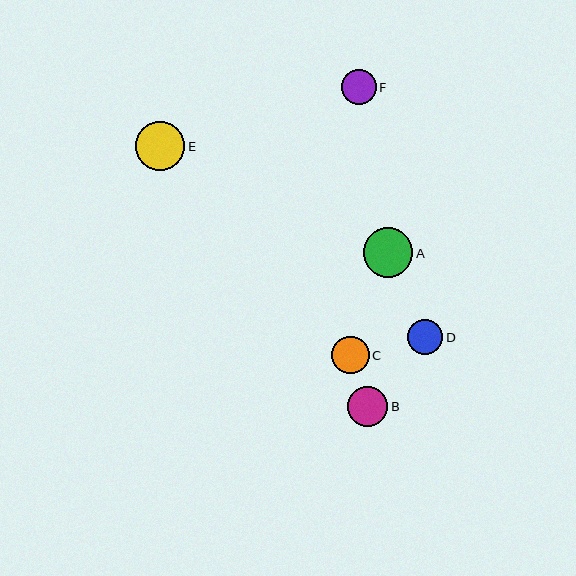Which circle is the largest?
Circle A is the largest with a size of approximately 50 pixels.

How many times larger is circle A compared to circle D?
Circle A is approximately 1.4 times the size of circle D.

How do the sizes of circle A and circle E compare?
Circle A and circle E are approximately the same size.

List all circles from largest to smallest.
From largest to smallest: A, E, B, C, F, D.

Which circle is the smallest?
Circle D is the smallest with a size of approximately 35 pixels.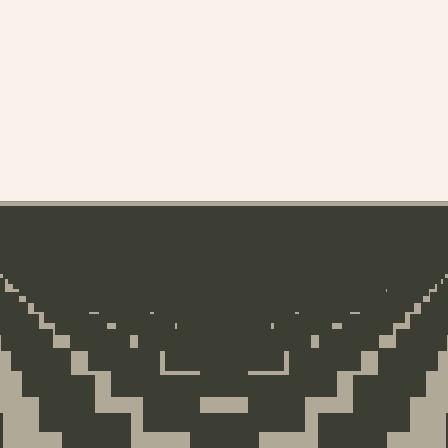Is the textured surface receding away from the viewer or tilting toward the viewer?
The surface is receding away from the viewer. Texture elements get smaller and denser toward the top.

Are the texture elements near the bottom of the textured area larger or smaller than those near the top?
Larger. Near the bottom, elements are closer to the viewer and appear at a bigger on-screen size.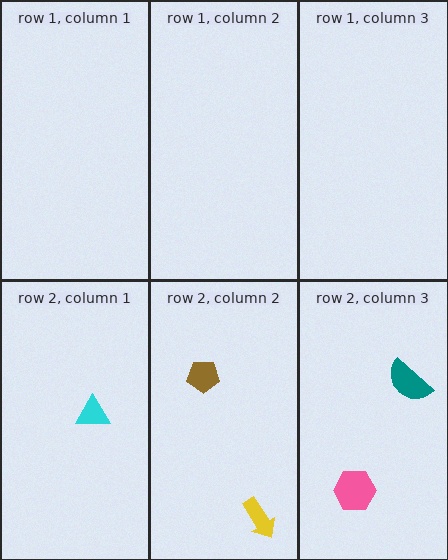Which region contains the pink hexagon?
The row 2, column 3 region.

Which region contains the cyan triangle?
The row 2, column 1 region.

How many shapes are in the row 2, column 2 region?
2.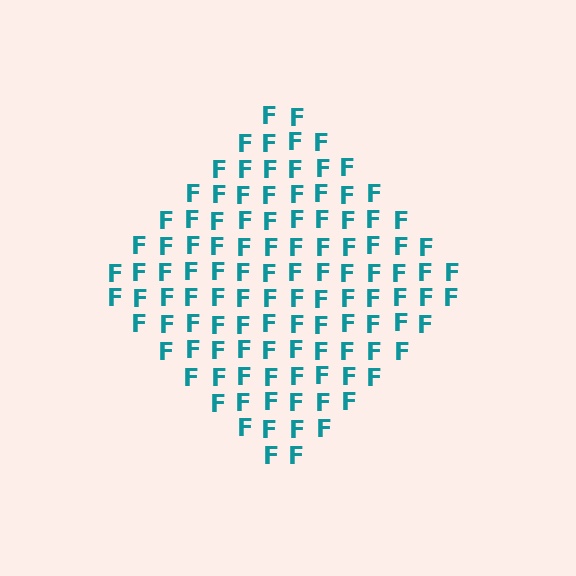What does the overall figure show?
The overall figure shows a diamond.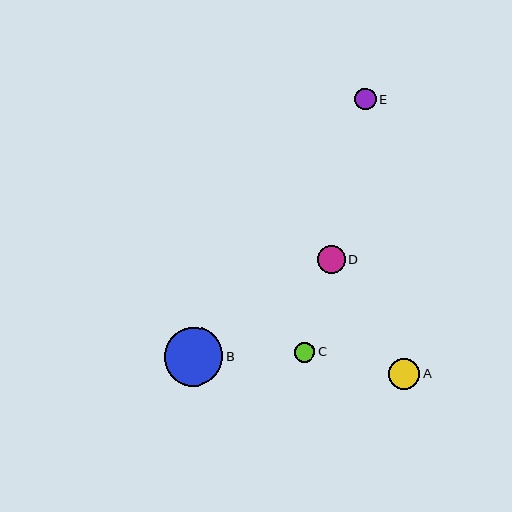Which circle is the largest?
Circle B is the largest with a size of approximately 59 pixels.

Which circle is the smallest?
Circle C is the smallest with a size of approximately 20 pixels.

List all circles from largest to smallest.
From largest to smallest: B, A, D, E, C.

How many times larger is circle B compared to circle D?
Circle B is approximately 2.1 times the size of circle D.